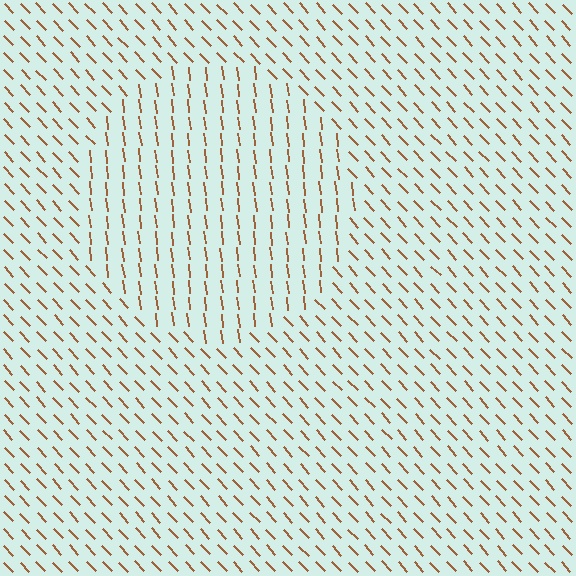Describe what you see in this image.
The image is filled with small brown line segments. A circle region in the image has lines oriented differently from the surrounding lines, creating a visible texture boundary.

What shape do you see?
I see a circle.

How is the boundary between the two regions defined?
The boundary is defined purely by a change in line orientation (approximately 36 degrees difference). All lines are the same color and thickness.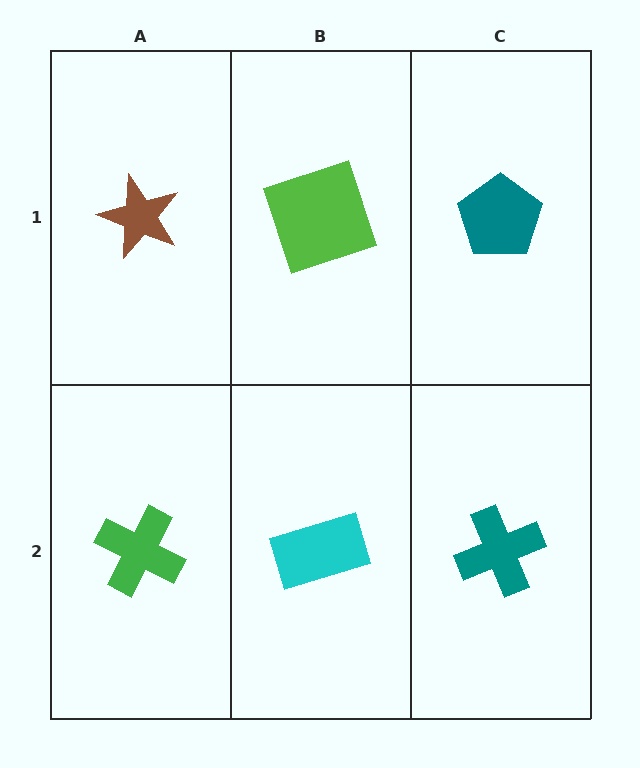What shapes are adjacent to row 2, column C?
A teal pentagon (row 1, column C), a cyan rectangle (row 2, column B).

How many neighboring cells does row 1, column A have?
2.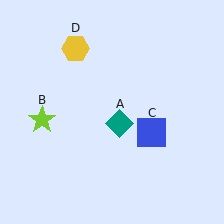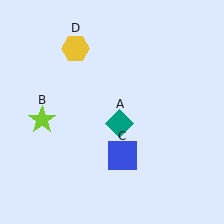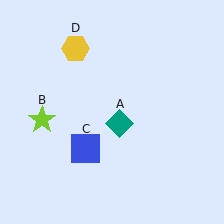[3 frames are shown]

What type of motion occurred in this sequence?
The blue square (object C) rotated clockwise around the center of the scene.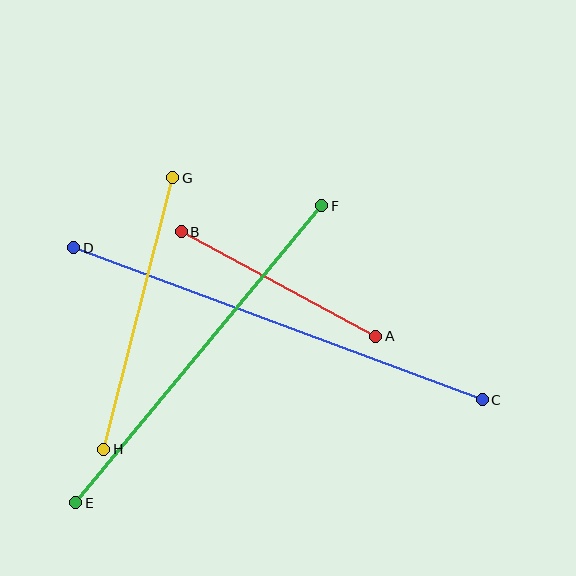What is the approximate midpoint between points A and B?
The midpoint is at approximately (279, 284) pixels.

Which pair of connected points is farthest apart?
Points C and D are farthest apart.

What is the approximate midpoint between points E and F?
The midpoint is at approximately (199, 354) pixels.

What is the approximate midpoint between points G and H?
The midpoint is at approximately (138, 313) pixels.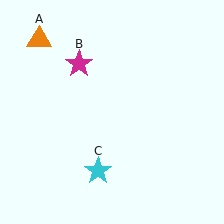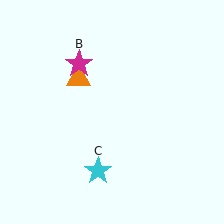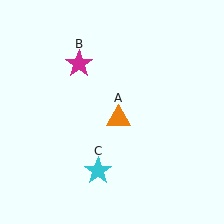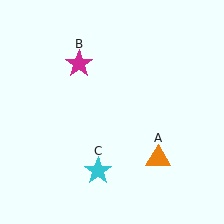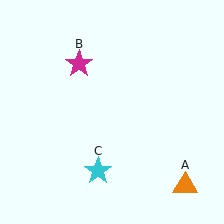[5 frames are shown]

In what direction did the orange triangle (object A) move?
The orange triangle (object A) moved down and to the right.